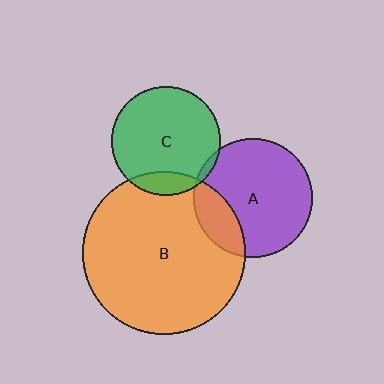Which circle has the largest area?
Circle B (orange).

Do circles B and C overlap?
Yes.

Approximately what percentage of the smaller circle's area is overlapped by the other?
Approximately 15%.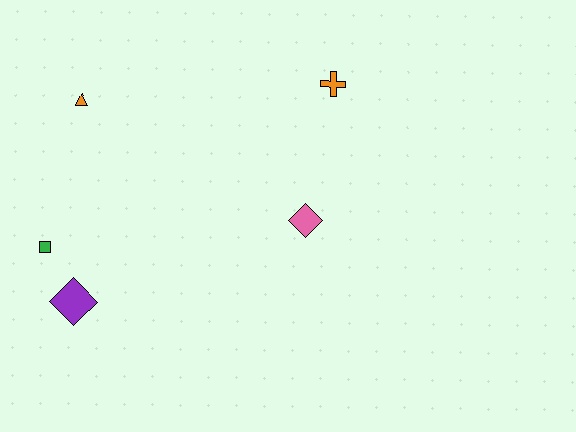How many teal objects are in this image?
There are no teal objects.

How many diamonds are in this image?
There are 2 diamonds.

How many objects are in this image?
There are 5 objects.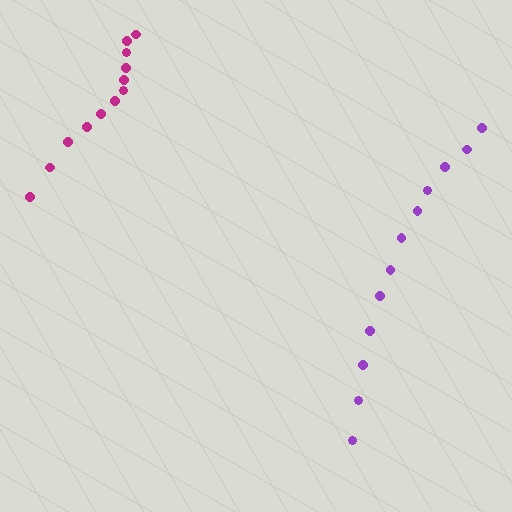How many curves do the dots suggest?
There are 2 distinct paths.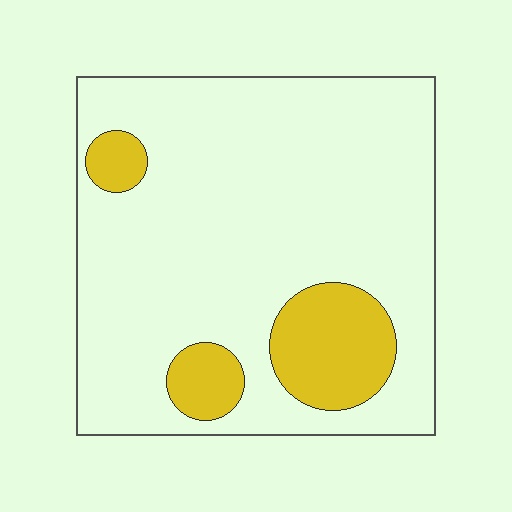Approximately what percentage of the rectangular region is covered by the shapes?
Approximately 15%.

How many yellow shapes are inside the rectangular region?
3.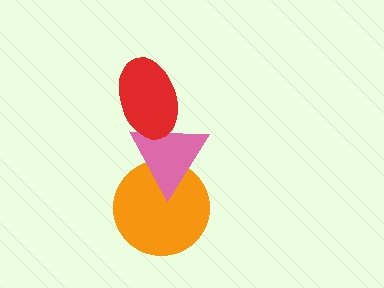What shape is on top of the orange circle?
The pink triangle is on top of the orange circle.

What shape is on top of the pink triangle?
The red ellipse is on top of the pink triangle.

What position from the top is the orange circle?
The orange circle is 3rd from the top.